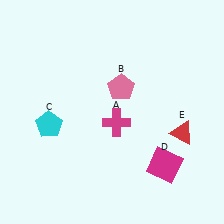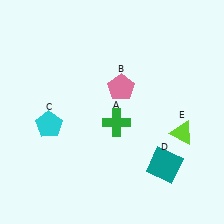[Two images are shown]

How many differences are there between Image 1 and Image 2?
There are 3 differences between the two images.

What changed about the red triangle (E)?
In Image 1, E is red. In Image 2, it changed to lime.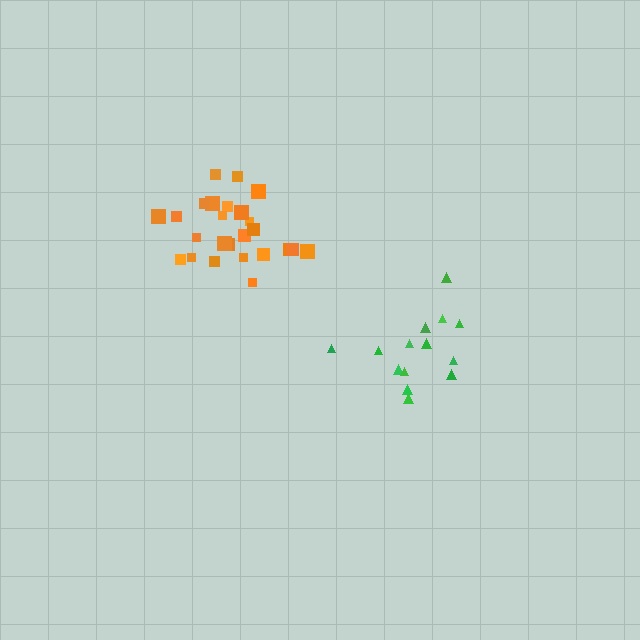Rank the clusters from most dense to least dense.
orange, green.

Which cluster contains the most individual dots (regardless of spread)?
Orange (25).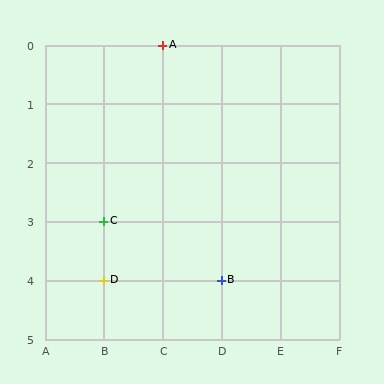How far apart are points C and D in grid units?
Points C and D are 1 row apart.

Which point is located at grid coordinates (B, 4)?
Point D is at (B, 4).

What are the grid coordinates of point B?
Point B is at grid coordinates (D, 4).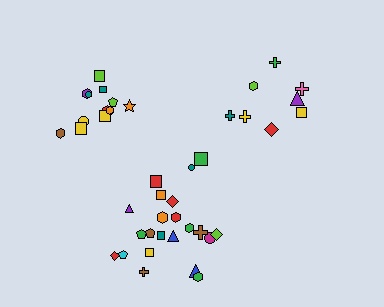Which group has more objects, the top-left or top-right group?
The top-left group.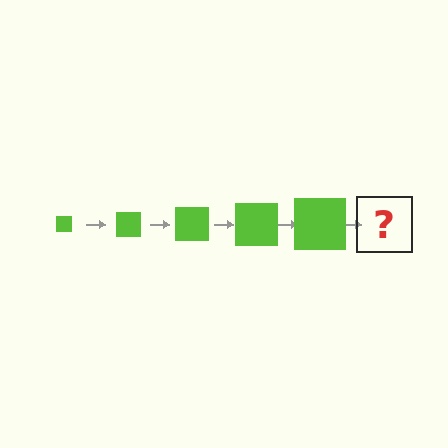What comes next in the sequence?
The next element should be a lime square, larger than the previous one.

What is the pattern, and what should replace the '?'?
The pattern is that the square gets progressively larger each step. The '?' should be a lime square, larger than the previous one.